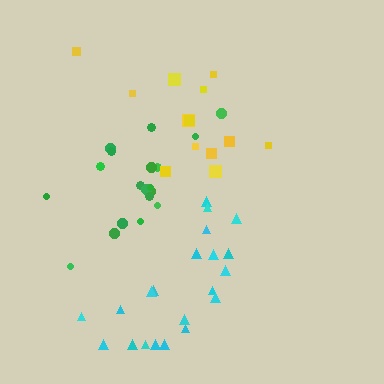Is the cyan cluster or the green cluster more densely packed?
Green.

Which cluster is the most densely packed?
Green.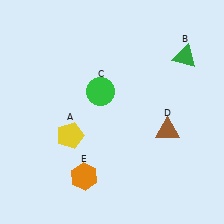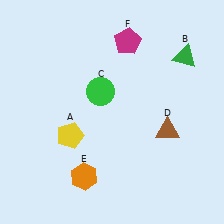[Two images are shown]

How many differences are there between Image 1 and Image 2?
There is 1 difference between the two images.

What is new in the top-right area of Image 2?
A magenta pentagon (F) was added in the top-right area of Image 2.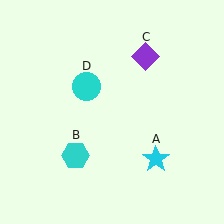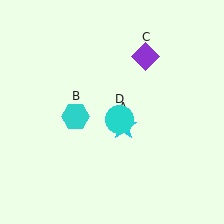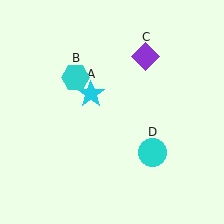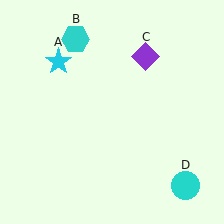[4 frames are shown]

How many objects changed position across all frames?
3 objects changed position: cyan star (object A), cyan hexagon (object B), cyan circle (object D).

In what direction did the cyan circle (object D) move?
The cyan circle (object D) moved down and to the right.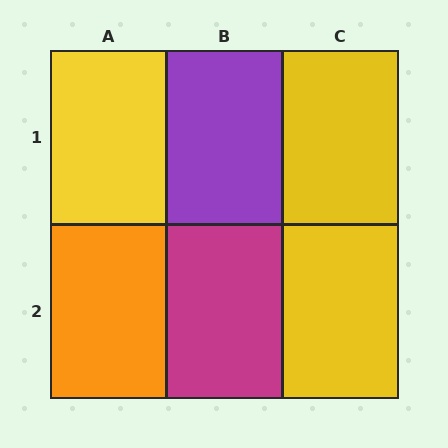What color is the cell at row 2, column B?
Magenta.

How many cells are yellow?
3 cells are yellow.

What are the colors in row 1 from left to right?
Yellow, purple, yellow.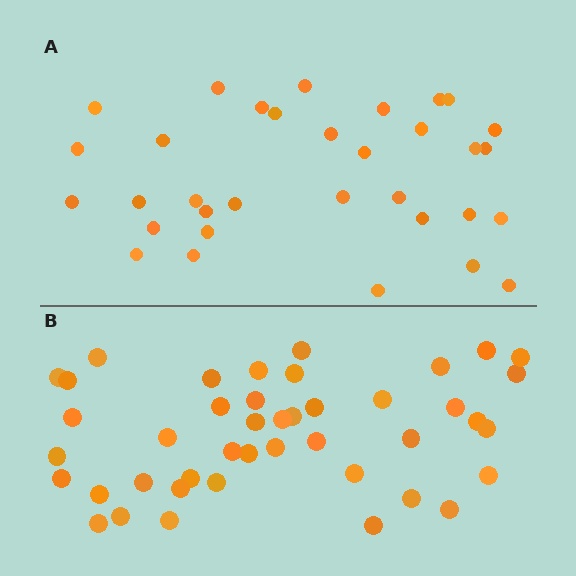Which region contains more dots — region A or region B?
Region B (the bottom region) has more dots.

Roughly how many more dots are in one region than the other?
Region B has roughly 10 or so more dots than region A.